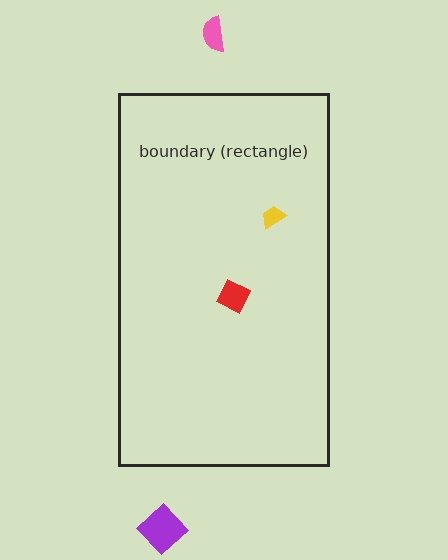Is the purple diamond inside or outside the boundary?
Outside.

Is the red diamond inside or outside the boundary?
Inside.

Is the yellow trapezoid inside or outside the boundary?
Inside.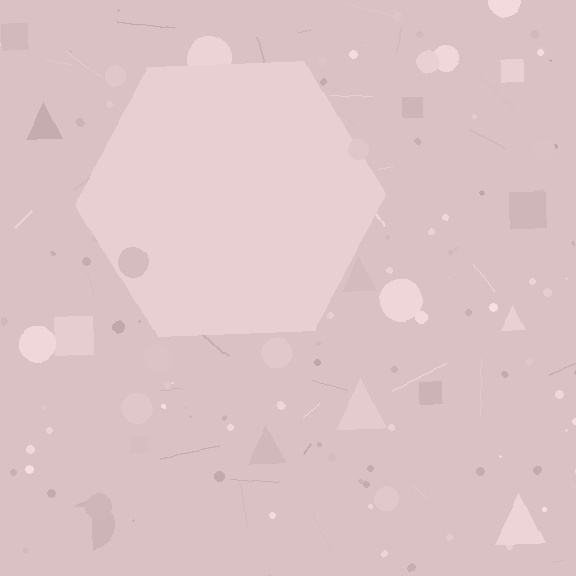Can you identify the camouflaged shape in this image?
The camouflaged shape is a hexagon.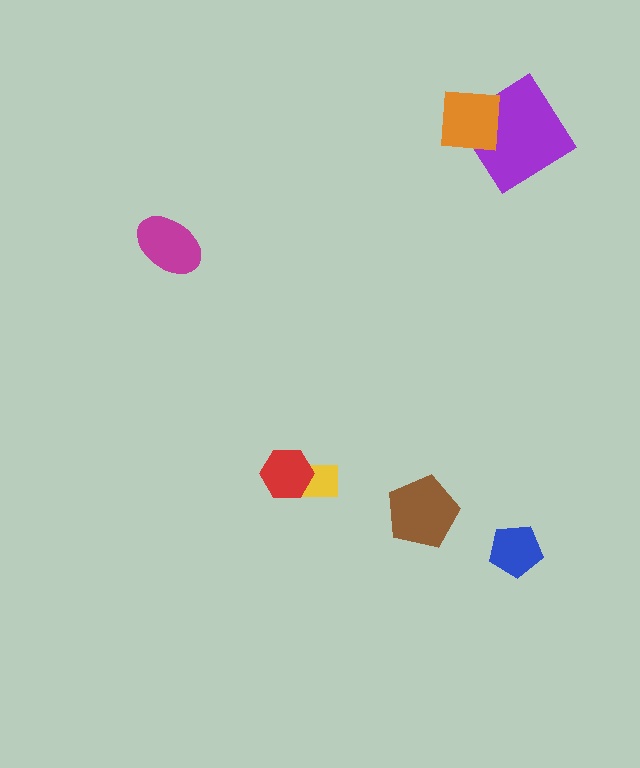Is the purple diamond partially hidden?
Yes, it is partially covered by another shape.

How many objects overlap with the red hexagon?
1 object overlaps with the red hexagon.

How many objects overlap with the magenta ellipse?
0 objects overlap with the magenta ellipse.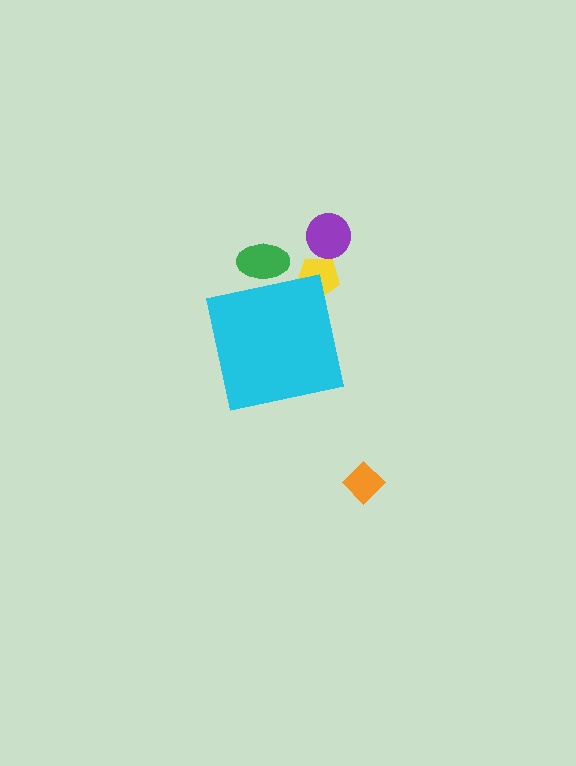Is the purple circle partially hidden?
No, the purple circle is fully visible.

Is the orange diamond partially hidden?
No, the orange diamond is fully visible.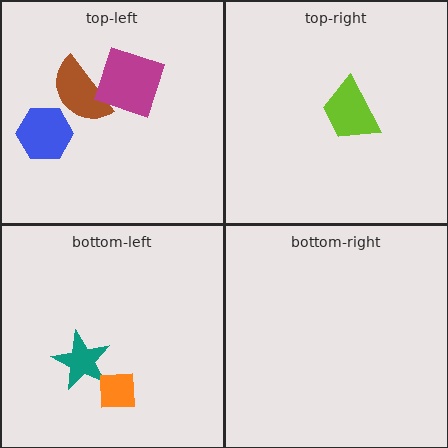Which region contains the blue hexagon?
The top-left region.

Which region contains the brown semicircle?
The top-left region.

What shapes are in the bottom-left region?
The teal star, the orange square.